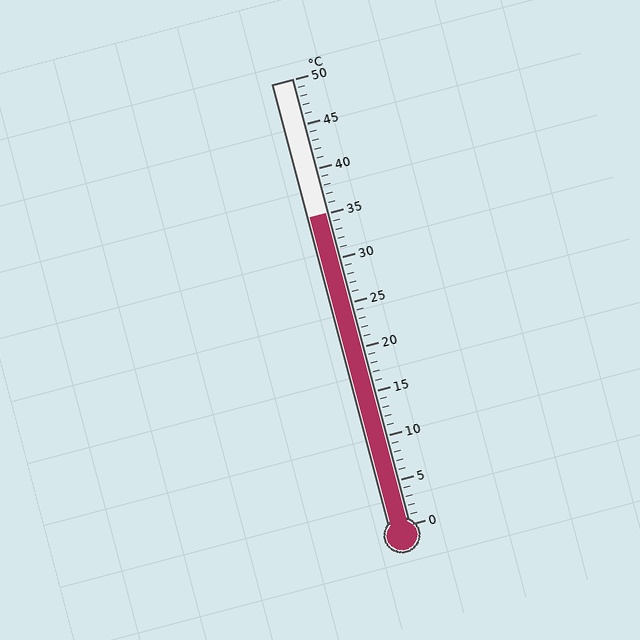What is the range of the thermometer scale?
The thermometer scale ranges from 0°C to 50°C.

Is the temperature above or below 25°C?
The temperature is above 25°C.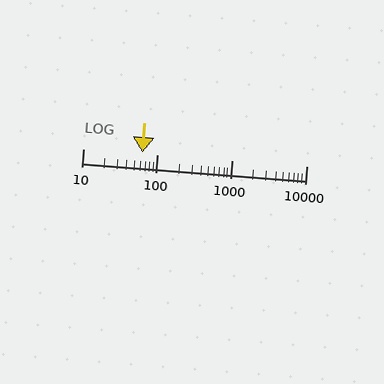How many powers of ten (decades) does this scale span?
The scale spans 3 decades, from 10 to 10000.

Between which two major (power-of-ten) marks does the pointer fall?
The pointer is between 10 and 100.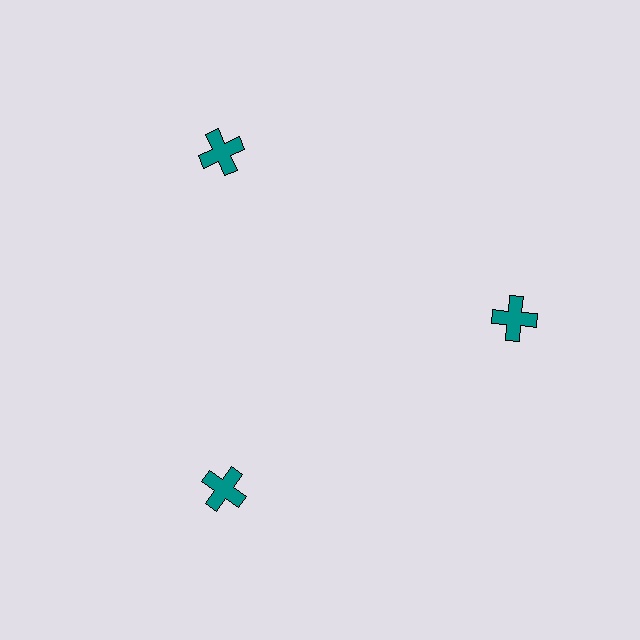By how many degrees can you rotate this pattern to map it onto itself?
The pattern maps onto itself every 120 degrees of rotation.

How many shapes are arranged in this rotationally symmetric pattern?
There are 3 shapes, arranged in 3 groups of 1.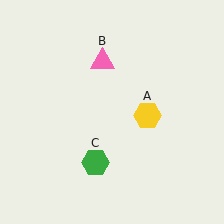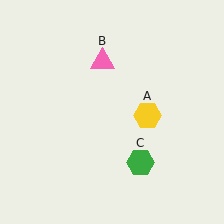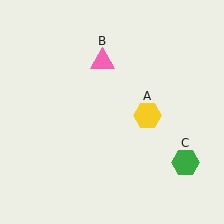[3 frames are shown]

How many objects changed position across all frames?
1 object changed position: green hexagon (object C).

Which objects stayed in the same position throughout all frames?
Yellow hexagon (object A) and pink triangle (object B) remained stationary.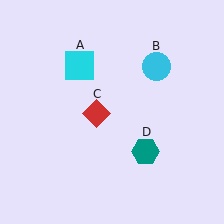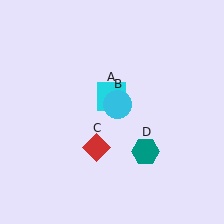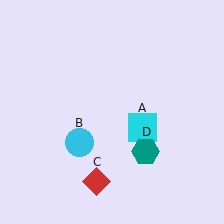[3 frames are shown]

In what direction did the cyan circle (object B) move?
The cyan circle (object B) moved down and to the left.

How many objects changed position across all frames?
3 objects changed position: cyan square (object A), cyan circle (object B), red diamond (object C).